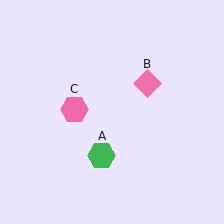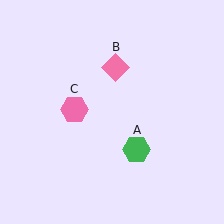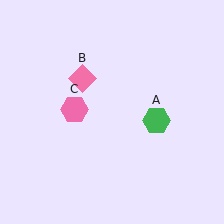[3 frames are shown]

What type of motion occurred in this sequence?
The green hexagon (object A), pink diamond (object B) rotated counterclockwise around the center of the scene.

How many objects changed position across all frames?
2 objects changed position: green hexagon (object A), pink diamond (object B).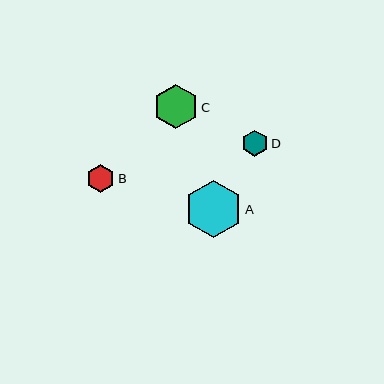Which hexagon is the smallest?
Hexagon D is the smallest with a size of approximately 26 pixels.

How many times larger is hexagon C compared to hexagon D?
Hexagon C is approximately 1.7 times the size of hexagon D.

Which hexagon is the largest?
Hexagon A is the largest with a size of approximately 57 pixels.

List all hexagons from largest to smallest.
From largest to smallest: A, C, B, D.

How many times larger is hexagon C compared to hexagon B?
Hexagon C is approximately 1.6 times the size of hexagon B.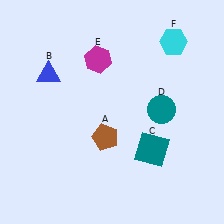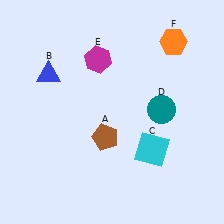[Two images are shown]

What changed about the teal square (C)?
In Image 1, C is teal. In Image 2, it changed to cyan.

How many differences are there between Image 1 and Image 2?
There are 2 differences between the two images.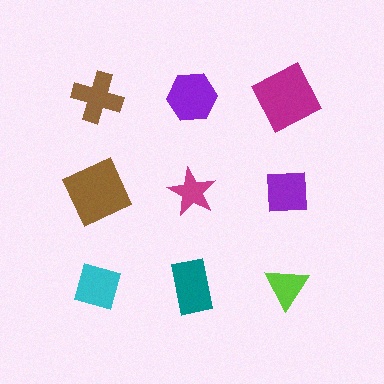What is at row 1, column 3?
A magenta square.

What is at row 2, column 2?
A magenta star.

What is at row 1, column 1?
A brown cross.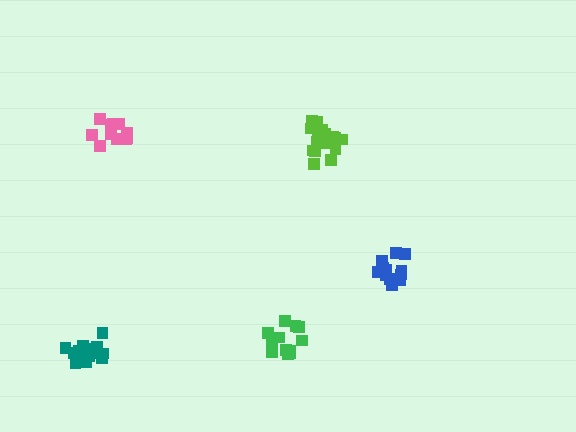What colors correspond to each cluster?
The clusters are colored: green, blue, teal, pink, lime.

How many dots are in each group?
Group 1: 12 dots, Group 2: 12 dots, Group 3: 13 dots, Group 4: 12 dots, Group 5: 18 dots (67 total).